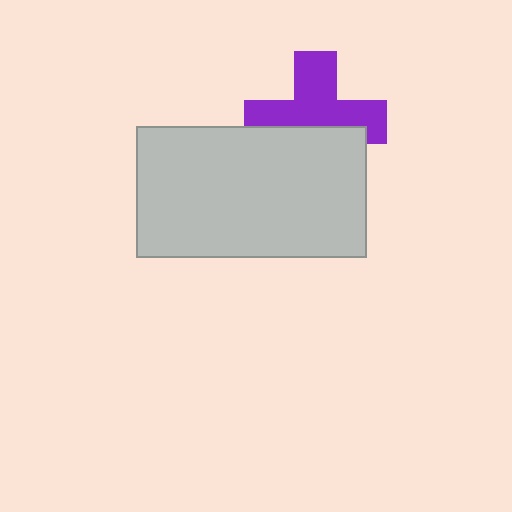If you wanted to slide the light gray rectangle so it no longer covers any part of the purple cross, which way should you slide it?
Slide it down — that is the most direct way to separate the two shapes.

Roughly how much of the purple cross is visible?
About half of it is visible (roughly 58%).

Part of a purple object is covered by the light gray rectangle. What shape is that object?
It is a cross.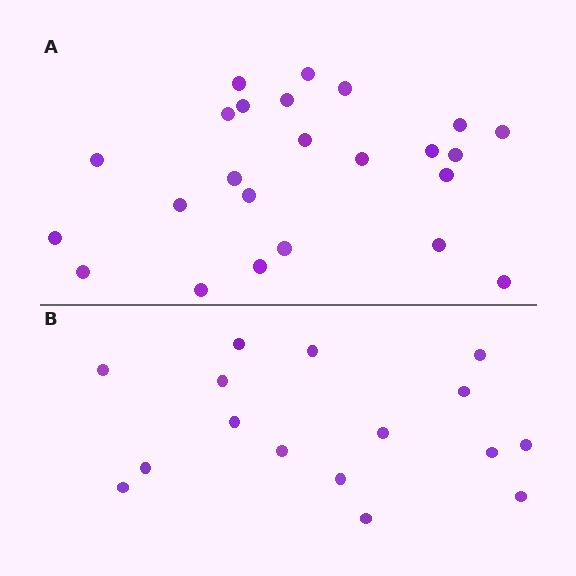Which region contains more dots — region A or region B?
Region A (the top region) has more dots.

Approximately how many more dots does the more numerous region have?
Region A has roughly 8 or so more dots than region B.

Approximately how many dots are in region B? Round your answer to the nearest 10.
About 20 dots. (The exact count is 16, which rounds to 20.)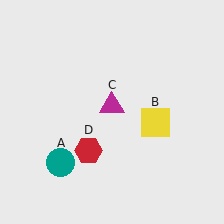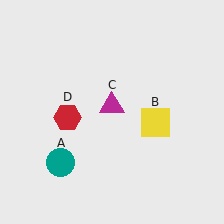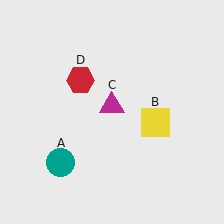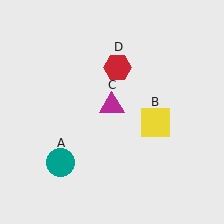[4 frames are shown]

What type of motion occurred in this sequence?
The red hexagon (object D) rotated clockwise around the center of the scene.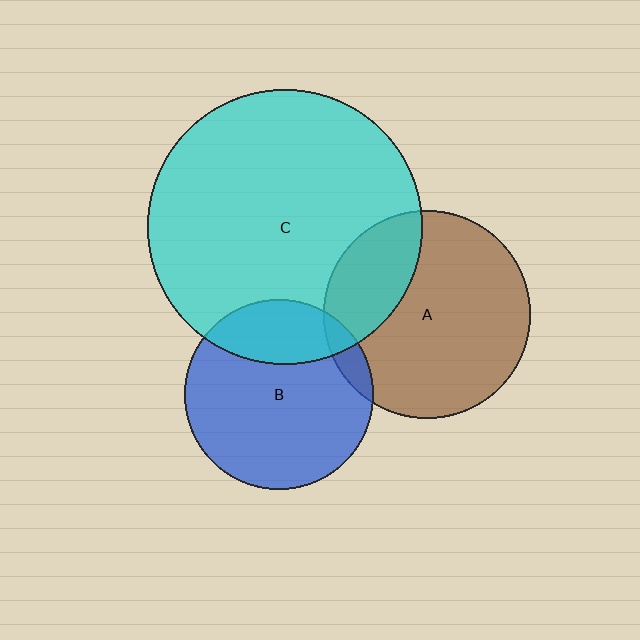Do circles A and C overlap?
Yes.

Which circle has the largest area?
Circle C (cyan).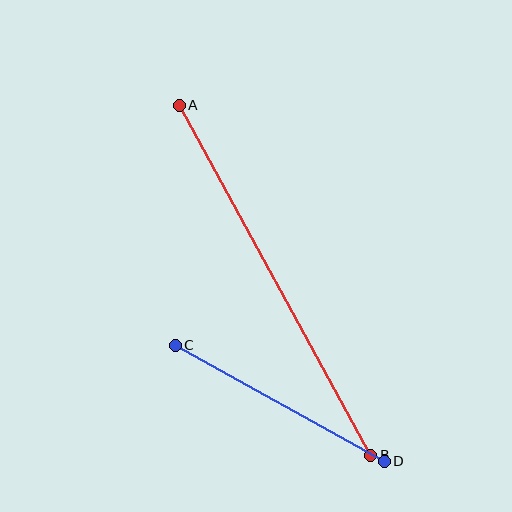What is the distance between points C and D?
The distance is approximately 239 pixels.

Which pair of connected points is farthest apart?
Points A and B are farthest apart.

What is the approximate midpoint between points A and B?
The midpoint is at approximately (275, 280) pixels.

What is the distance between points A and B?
The distance is approximately 399 pixels.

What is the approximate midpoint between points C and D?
The midpoint is at approximately (280, 403) pixels.